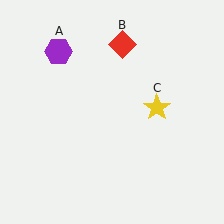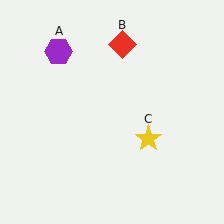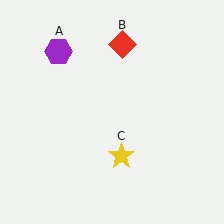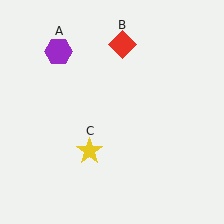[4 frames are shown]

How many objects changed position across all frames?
1 object changed position: yellow star (object C).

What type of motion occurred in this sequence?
The yellow star (object C) rotated clockwise around the center of the scene.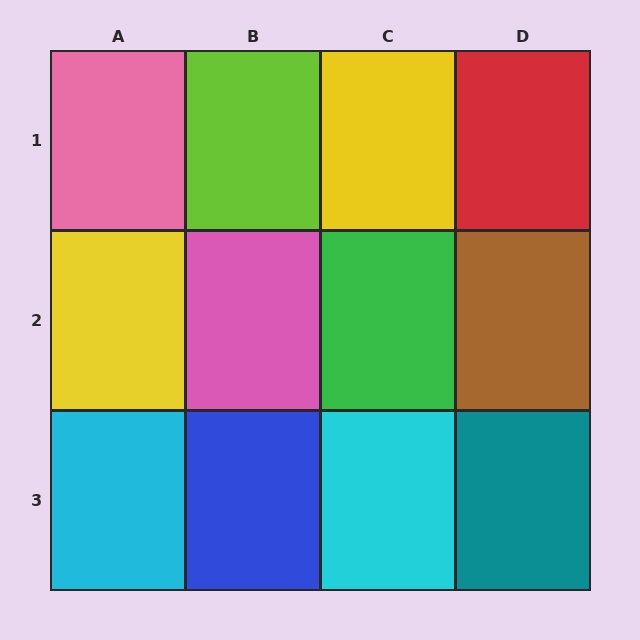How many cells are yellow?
2 cells are yellow.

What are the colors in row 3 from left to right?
Cyan, blue, cyan, teal.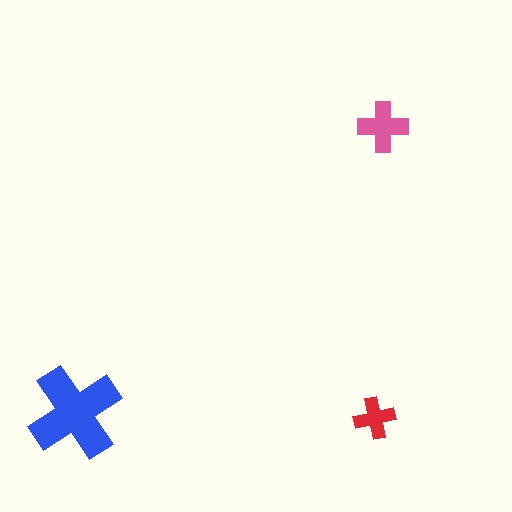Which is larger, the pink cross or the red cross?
The pink one.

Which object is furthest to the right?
The pink cross is rightmost.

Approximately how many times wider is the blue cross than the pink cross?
About 2 times wider.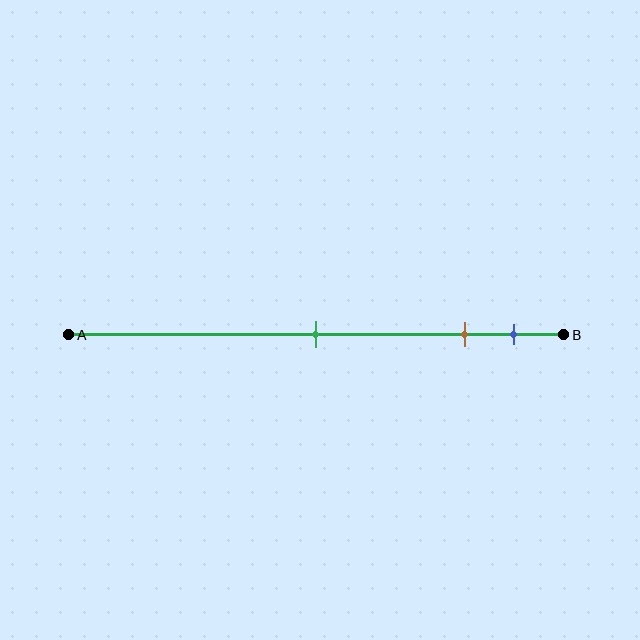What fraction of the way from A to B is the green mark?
The green mark is approximately 50% (0.5) of the way from A to B.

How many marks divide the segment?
There are 3 marks dividing the segment.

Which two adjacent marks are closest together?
The brown and blue marks are the closest adjacent pair.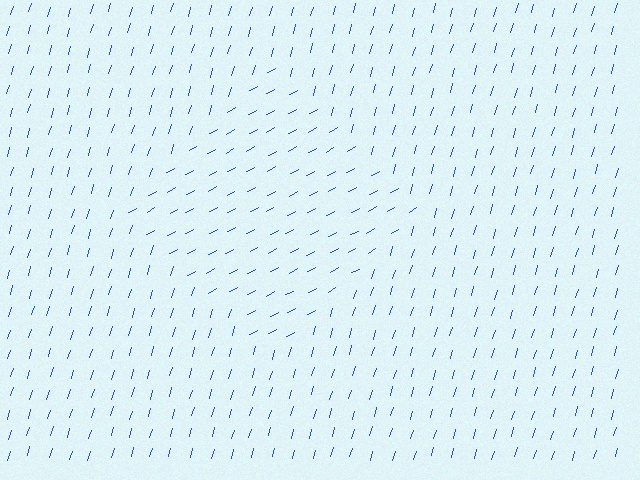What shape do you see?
I see a diamond.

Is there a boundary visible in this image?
Yes, there is a texture boundary formed by a change in line orientation.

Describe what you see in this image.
The image is filled with small blue line segments. A diamond region in the image has lines oriented differently from the surrounding lines, creating a visible texture boundary.